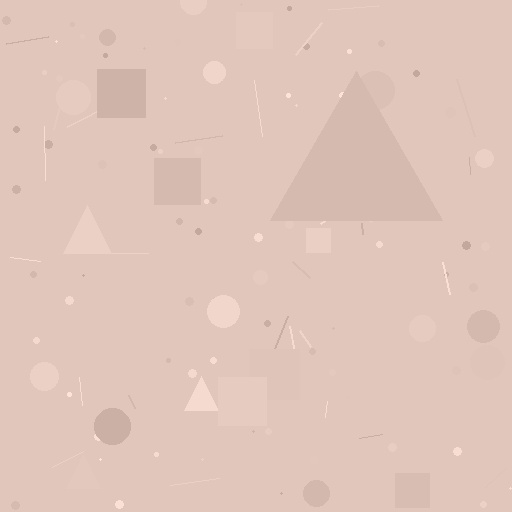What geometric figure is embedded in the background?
A triangle is embedded in the background.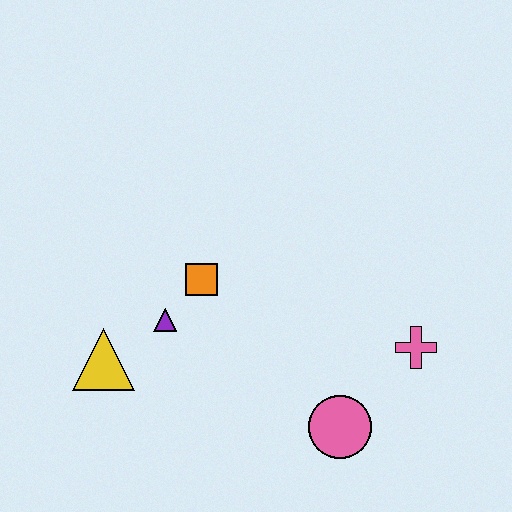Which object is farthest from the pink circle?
The yellow triangle is farthest from the pink circle.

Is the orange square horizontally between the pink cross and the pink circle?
No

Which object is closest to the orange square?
The purple triangle is closest to the orange square.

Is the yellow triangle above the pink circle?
Yes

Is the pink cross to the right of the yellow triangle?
Yes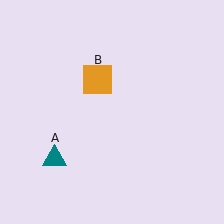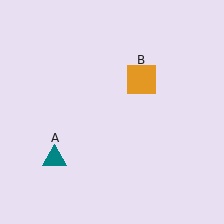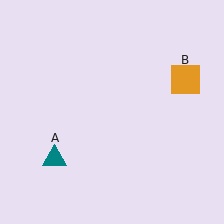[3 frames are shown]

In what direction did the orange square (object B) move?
The orange square (object B) moved right.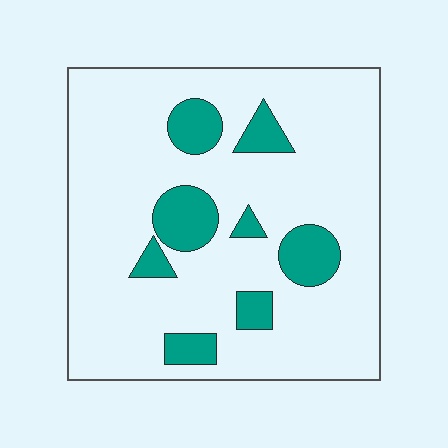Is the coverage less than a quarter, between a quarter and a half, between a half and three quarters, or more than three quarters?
Less than a quarter.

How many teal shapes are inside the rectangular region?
8.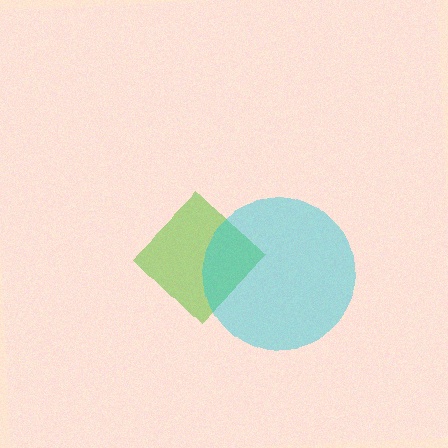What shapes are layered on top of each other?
The layered shapes are: a lime diamond, a cyan circle.